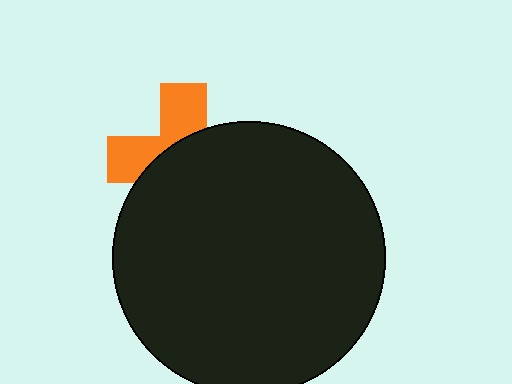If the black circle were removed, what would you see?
You would see the complete orange cross.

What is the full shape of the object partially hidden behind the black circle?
The partially hidden object is an orange cross.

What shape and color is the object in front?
The object in front is a black circle.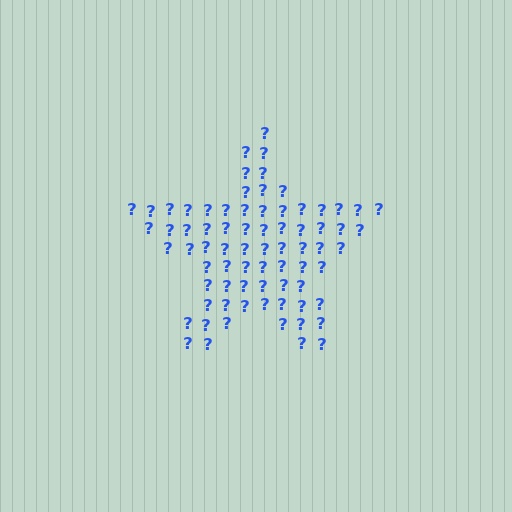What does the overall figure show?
The overall figure shows a star.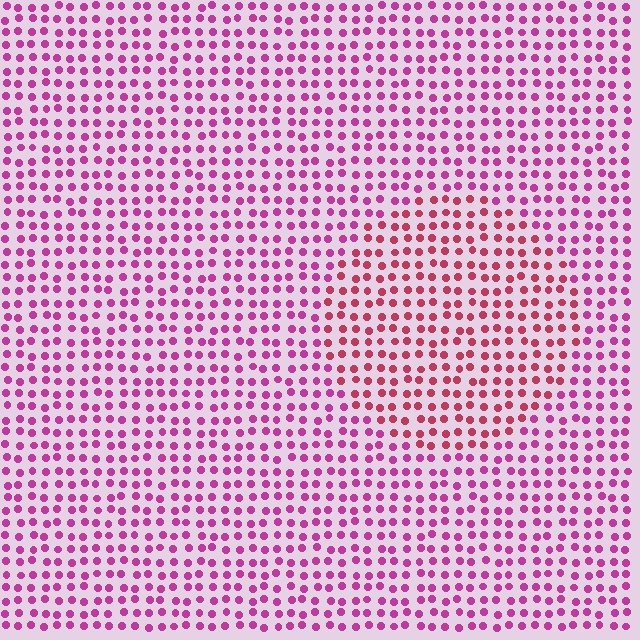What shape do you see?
I see a circle.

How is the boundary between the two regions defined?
The boundary is defined purely by a slight shift in hue (about 28 degrees). Spacing, size, and orientation are identical on both sides.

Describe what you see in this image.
The image is filled with small magenta elements in a uniform arrangement. A circle-shaped region is visible where the elements are tinted to a slightly different hue, forming a subtle color boundary.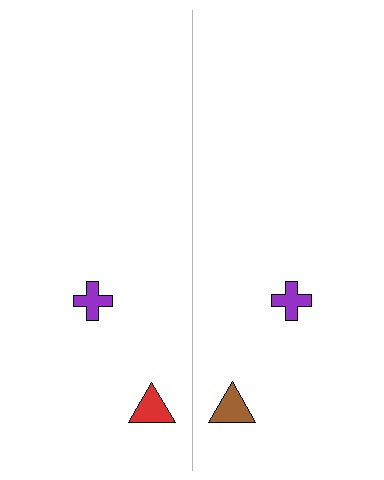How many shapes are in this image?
There are 4 shapes in this image.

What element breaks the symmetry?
The brown triangle on the right side breaks the symmetry — its mirror counterpart is red.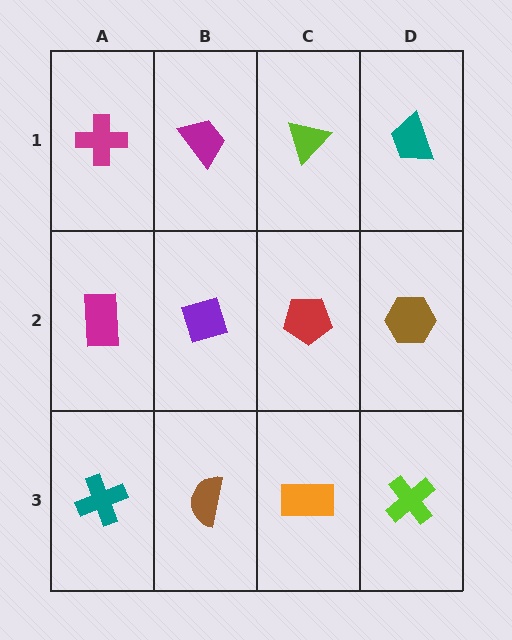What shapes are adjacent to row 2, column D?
A teal trapezoid (row 1, column D), a lime cross (row 3, column D), a red pentagon (row 2, column C).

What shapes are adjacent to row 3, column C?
A red pentagon (row 2, column C), a brown semicircle (row 3, column B), a lime cross (row 3, column D).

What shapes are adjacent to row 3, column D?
A brown hexagon (row 2, column D), an orange rectangle (row 3, column C).